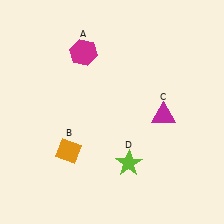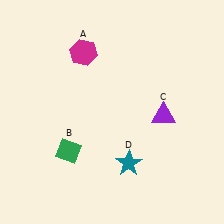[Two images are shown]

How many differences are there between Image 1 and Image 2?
There are 3 differences between the two images.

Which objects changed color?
B changed from orange to green. C changed from magenta to purple. D changed from lime to teal.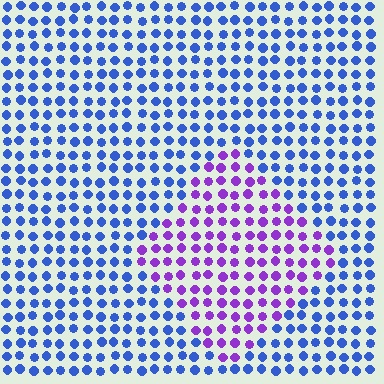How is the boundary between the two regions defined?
The boundary is defined purely by a slight shift in hue (about 54 degrees). Spacing, size, and orientation are identical on both sides.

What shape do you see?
I see a diamond.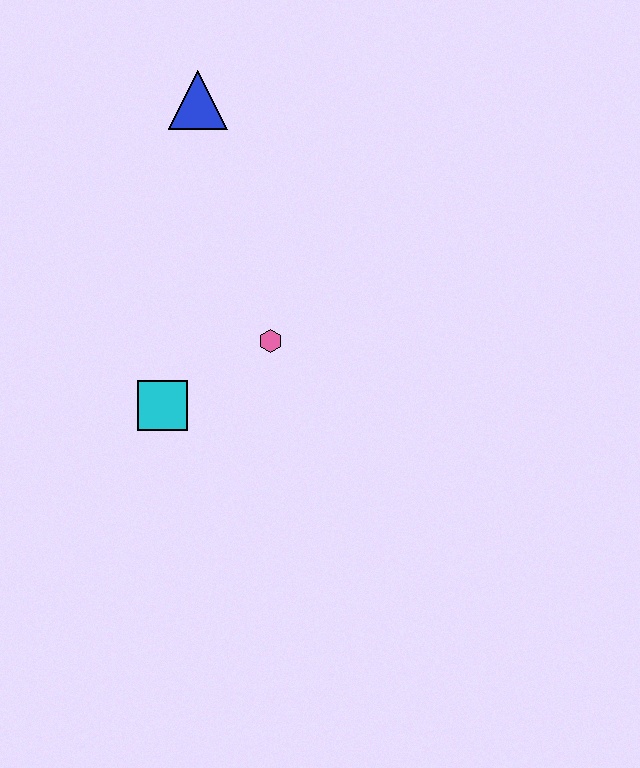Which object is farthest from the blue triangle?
The cyan square is farthest from the blue triangle.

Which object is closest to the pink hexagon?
The cyan square is closest to the pink hexagon.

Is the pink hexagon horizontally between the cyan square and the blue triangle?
No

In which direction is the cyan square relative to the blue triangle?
The cyan square is below the blue triangle.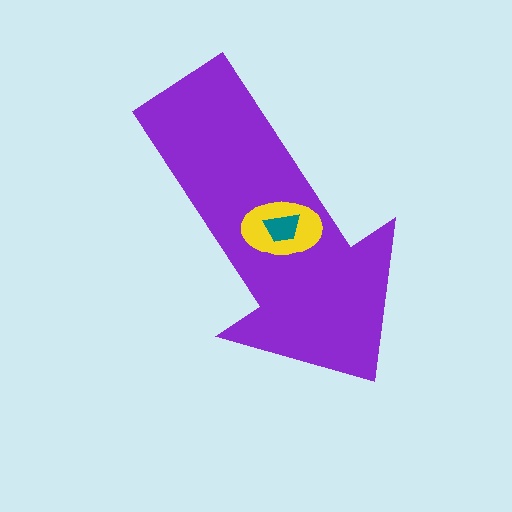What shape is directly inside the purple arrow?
The yellow ellipse.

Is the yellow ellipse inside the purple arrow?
Yes.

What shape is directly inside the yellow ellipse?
The teal trapezoid.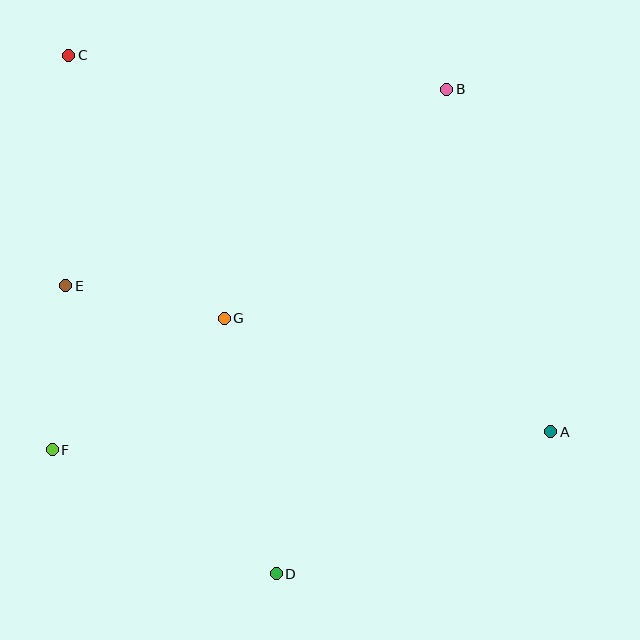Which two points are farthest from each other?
Points A and C are farthest from each other.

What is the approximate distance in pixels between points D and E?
The distance between D and E is approximately 357 pixels.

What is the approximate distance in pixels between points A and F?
The distance between A and F is approximately 499 pixels.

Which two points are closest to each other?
Points E and G are closest to each other.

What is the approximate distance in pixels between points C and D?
The distance between C and D is approximately 559 pixels.